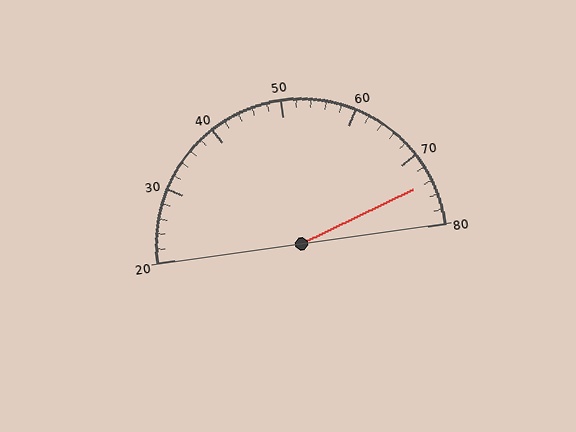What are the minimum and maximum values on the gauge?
The gauge ranges from 20 to 80.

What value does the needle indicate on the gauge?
The needle indicates approximately 74.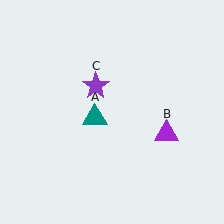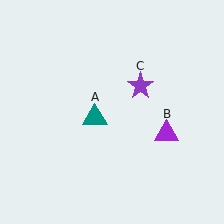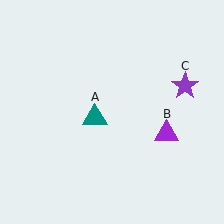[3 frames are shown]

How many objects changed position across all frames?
1 object changed position: purple star (object C).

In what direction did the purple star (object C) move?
The purple star (object C) moved right.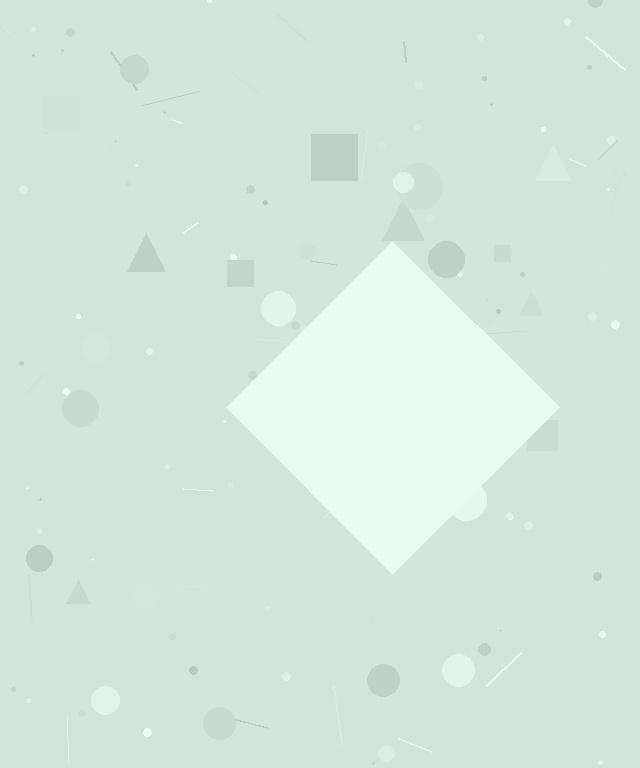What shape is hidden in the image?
A diamond is hidden in the image.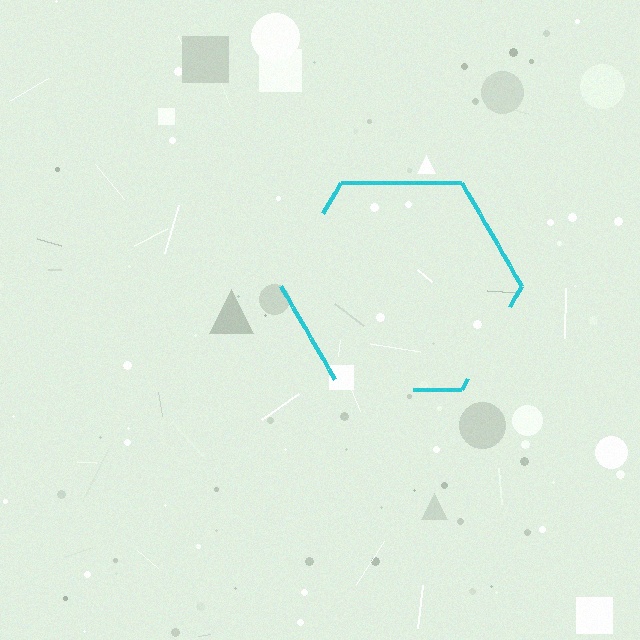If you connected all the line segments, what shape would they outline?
They would outline a hexagon.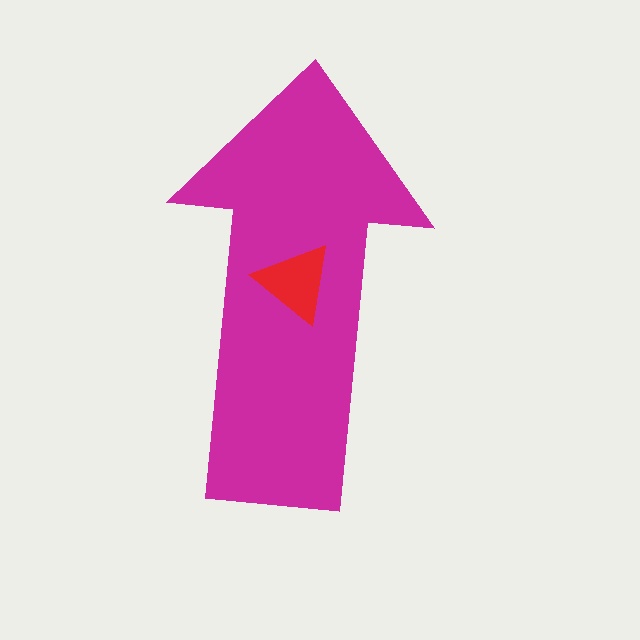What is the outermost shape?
The magenta arrow.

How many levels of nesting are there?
2.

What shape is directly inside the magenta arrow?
The red triangle.